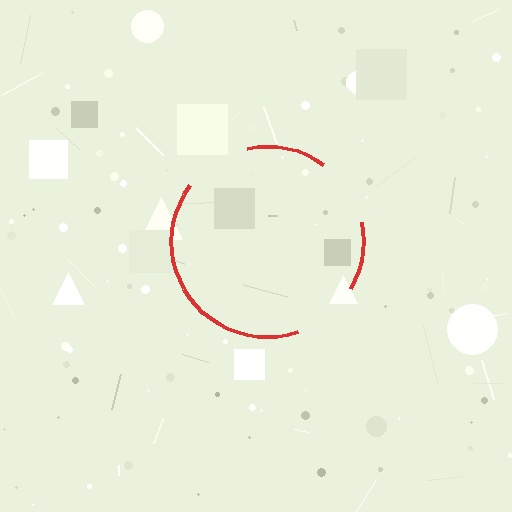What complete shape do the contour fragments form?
The contour fragments form a circle.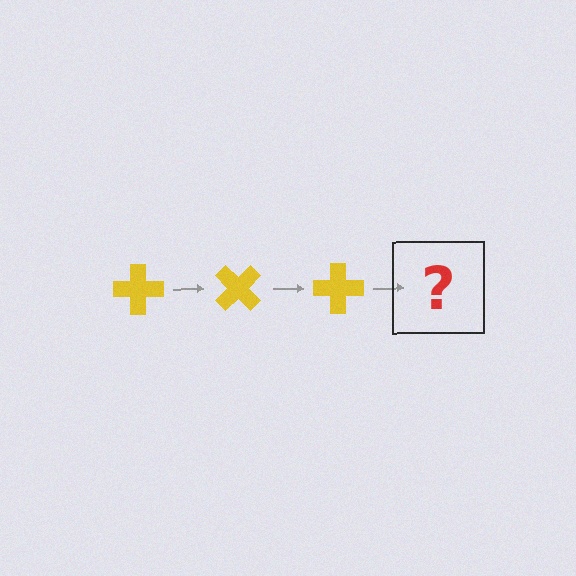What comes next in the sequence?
The next element should be a yellow cross rotated 135 degrees.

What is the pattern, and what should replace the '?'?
The pattern is that the cross rotates 45 degrees each step. The '?' should be a yellow cross rotated 135 degrees.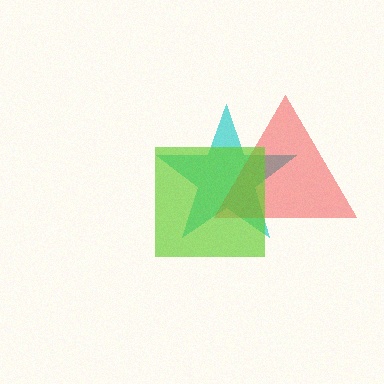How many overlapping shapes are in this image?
There are 3 overlapping shapes in the image.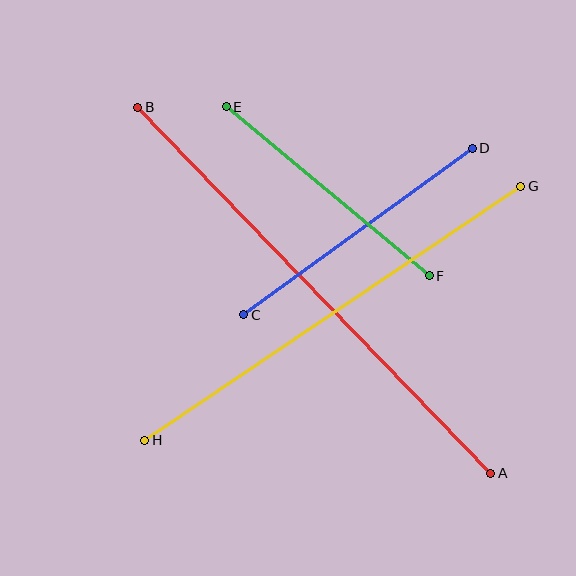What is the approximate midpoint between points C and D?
The midpoint is at approximately (358, 232) pixels.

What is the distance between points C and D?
The distance is approximately 283 pixels.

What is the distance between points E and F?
The distance is approximately 265 pixels.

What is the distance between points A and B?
The distance is approximately 508 pixels.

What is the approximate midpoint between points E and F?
The midpoint is at approximately (328, 191) pixels.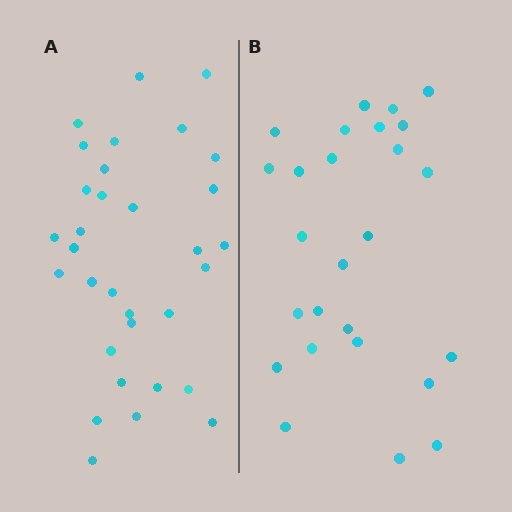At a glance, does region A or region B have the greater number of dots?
Region A (the left region) has more dots.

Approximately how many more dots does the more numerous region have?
Region A has about 6 more dots than region B.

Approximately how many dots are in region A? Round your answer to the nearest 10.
About 30 dots. (The exact count is 32, which rounds to 30.)